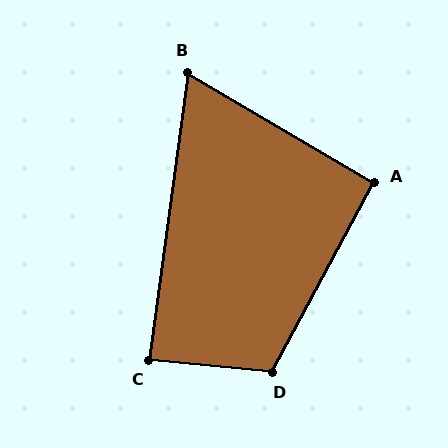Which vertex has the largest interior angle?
D, at approximately 113 degrees.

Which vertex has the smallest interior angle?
B, at approximately 67 degrees.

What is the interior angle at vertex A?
Approximately 92 degrees (approximately right).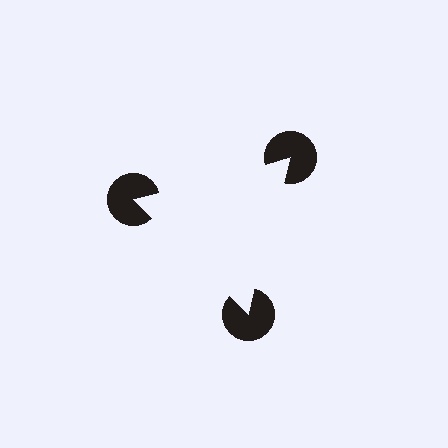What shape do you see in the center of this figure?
An illusory triangle — its edges are inferred from the aligned wedge cuts in the pac-man discs, not physically drawn.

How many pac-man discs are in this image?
There are 3 — one at each vertex of the illusory triangle.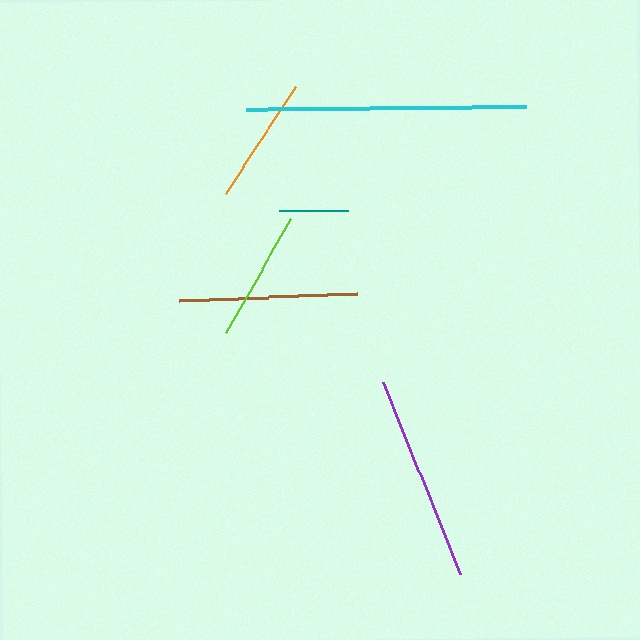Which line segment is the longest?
The cyan line is the longest at approximately 280 pixels.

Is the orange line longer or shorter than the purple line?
The purple line is longer than the orange line.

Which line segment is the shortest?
The teal line is the shortest at approximately 69 pixels.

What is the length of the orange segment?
The orange segment is approximately 127 pixels long.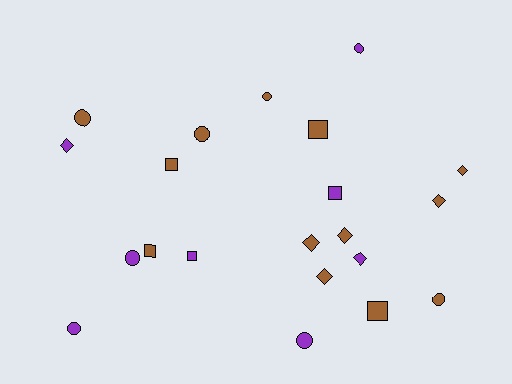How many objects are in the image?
There are 21 objects.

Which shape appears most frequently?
Circle, with 8 objects.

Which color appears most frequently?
Brown, with 13 objects.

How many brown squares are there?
There are 4 brown squares.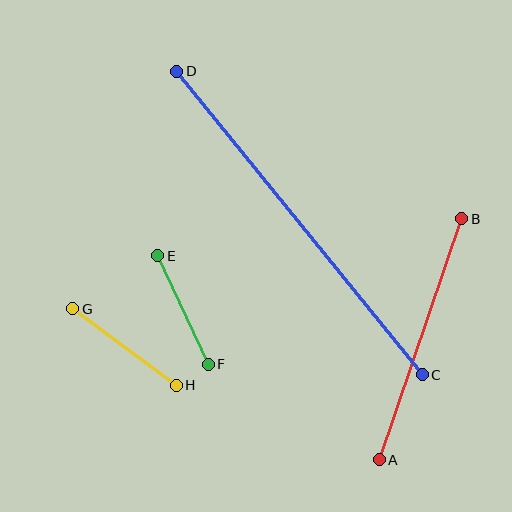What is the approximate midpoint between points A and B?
The midpoint is at approximately (420, 339) pixels.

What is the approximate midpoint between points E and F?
The midpoint is at approximately (183, 310) pixels.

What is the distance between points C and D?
The distance is approximately 391 pixels.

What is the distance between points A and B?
The distance is approximately 255 pixels.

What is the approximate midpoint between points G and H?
The midpoint is at approximately (125, 347) pixels.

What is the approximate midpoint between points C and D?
The midpoint is at approximately (299, 223) pixels.